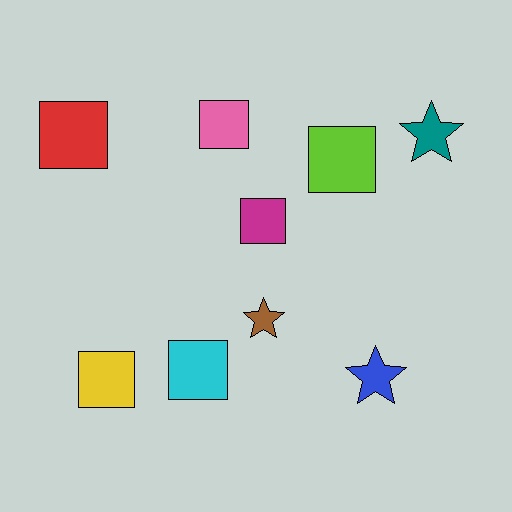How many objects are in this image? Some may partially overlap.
There are 9 objects.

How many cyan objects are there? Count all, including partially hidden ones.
There is 1 cyan object.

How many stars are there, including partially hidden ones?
There are 3 stars.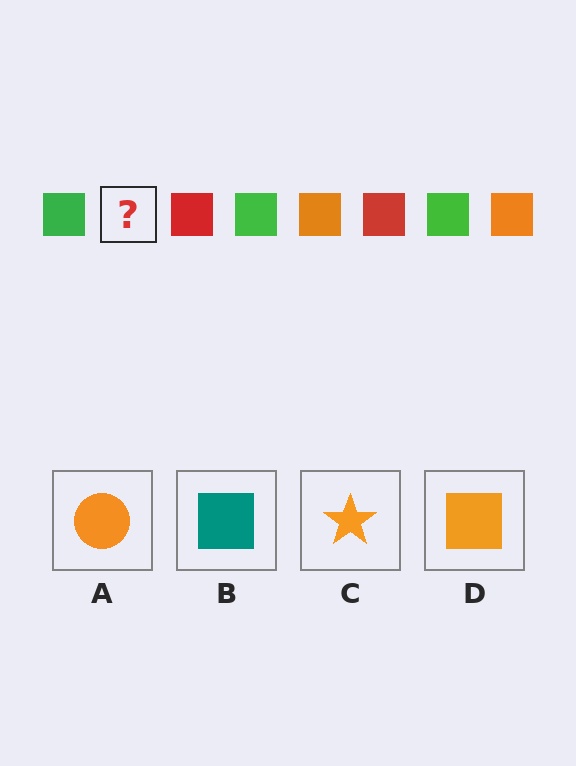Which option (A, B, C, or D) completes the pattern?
D.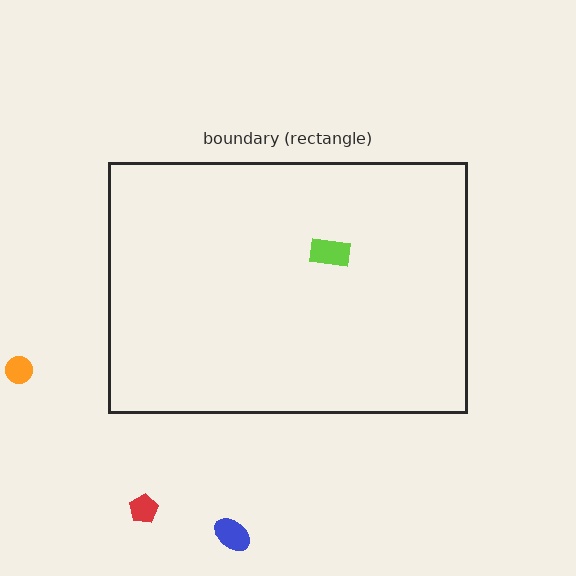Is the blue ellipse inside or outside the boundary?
Outside.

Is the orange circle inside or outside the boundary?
Outside.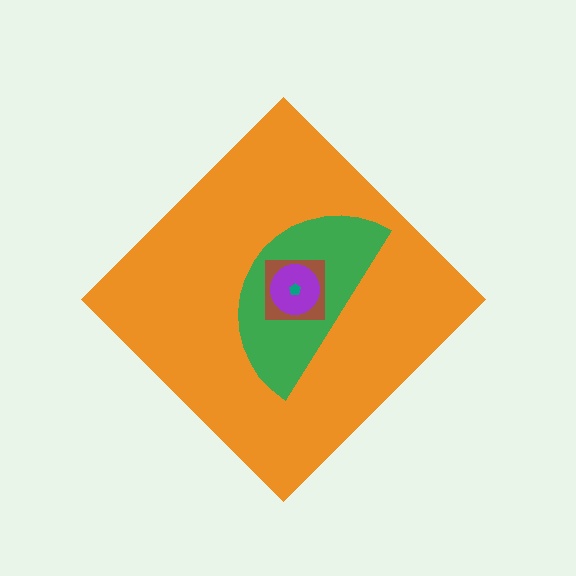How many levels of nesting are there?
5.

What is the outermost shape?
The orange diamond.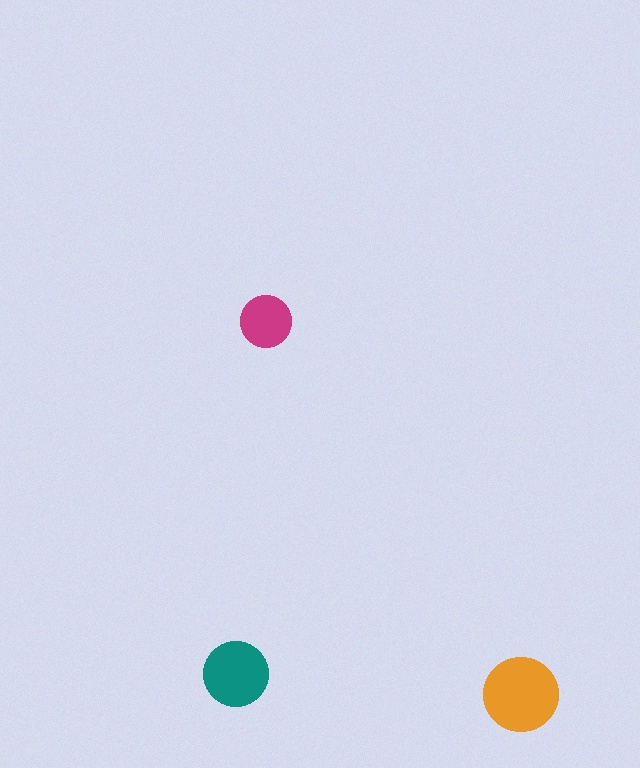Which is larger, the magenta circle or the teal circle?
The teal one.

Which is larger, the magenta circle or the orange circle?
The orange one.